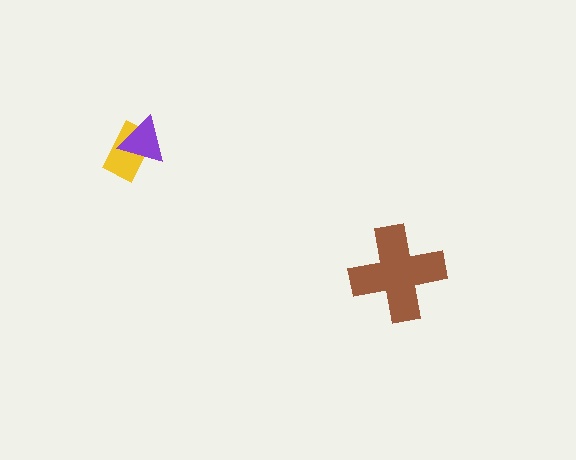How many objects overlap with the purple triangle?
1 object overlaps with the purple triangle.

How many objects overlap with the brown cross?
0 objects overlap with the brown cross.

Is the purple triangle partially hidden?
No, no other shape covers it.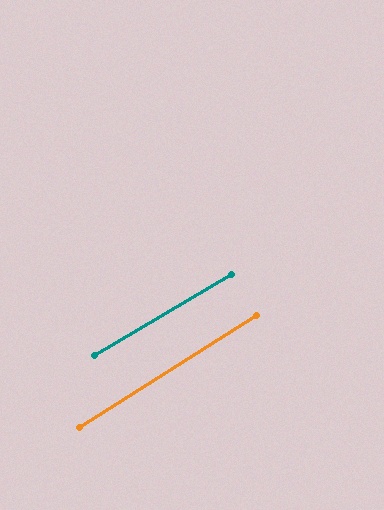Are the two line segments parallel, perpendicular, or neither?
Parallel — their directions differ by only 1.4°.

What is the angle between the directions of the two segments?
Approximately 1 degree.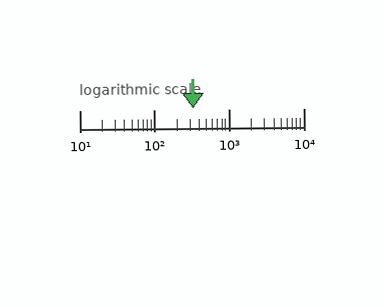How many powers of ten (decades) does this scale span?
The scale spans 3 decades, from 10 to 10000.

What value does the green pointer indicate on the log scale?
The pointer indicates approximately 330.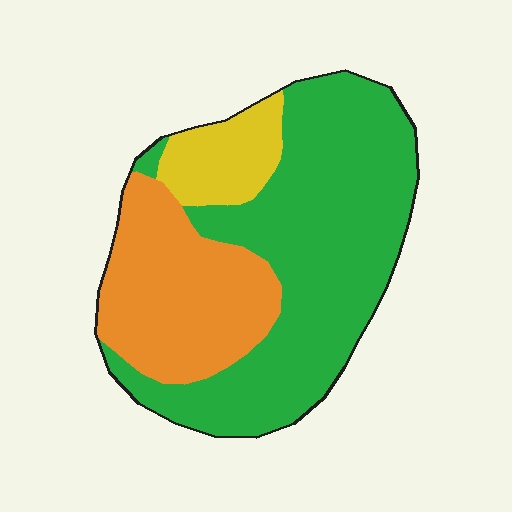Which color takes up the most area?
Green, at roughly 60%.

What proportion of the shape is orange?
Orange covers around 30% of the shape.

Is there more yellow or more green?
Green.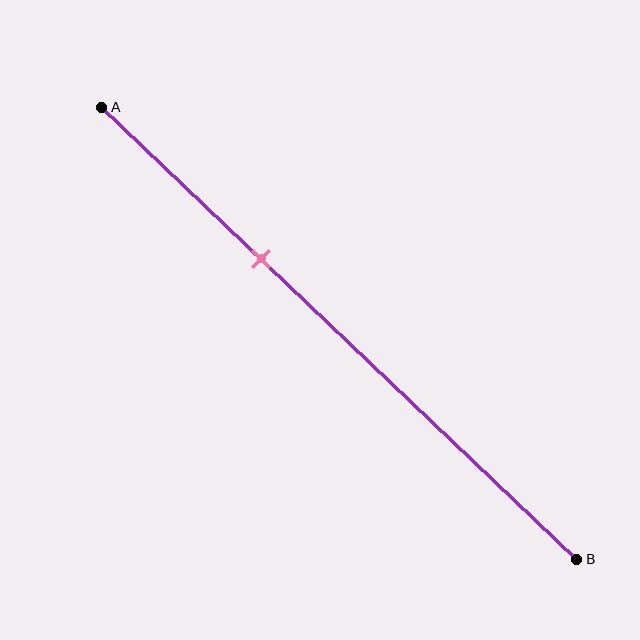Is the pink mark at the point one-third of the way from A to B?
Yes, the mark is approximately at the one-third point.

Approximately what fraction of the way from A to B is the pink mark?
The pink mark is approximately 35% of the way from A to B.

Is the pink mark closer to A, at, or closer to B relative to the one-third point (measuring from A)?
The pink mark is approximately at the one-third point of segment AB.